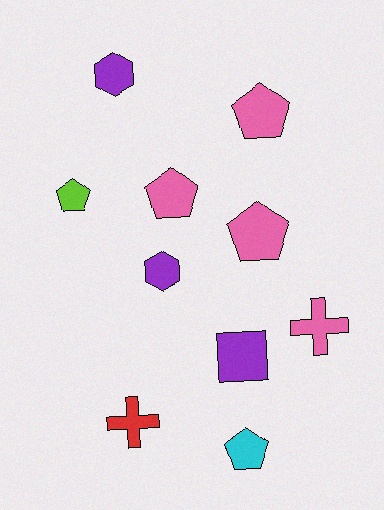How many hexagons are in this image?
There are 2 hexagons.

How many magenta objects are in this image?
There are no magenta objects.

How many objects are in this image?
There are 10 objects.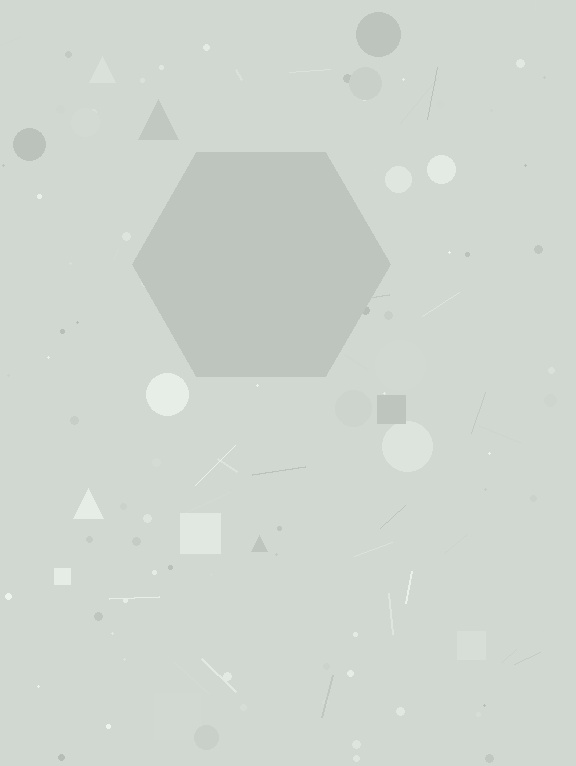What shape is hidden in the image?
A hexagon is hidden in the image.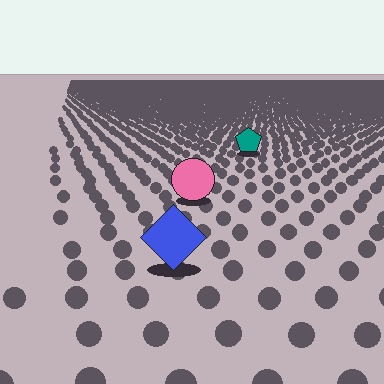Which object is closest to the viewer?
The blue diamond is closest. The texture marks near it are larger and more spread out.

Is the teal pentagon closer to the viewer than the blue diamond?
No. The blue diamond is closer — you can tell from the texture gradient: the ground texture is coarser near it.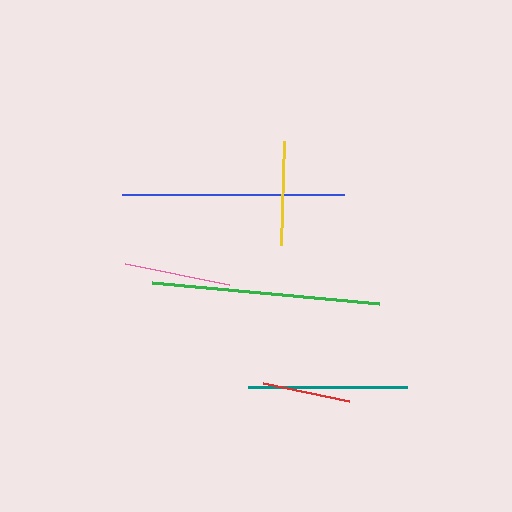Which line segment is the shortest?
The red line is the shortest at approximately 88 pixels.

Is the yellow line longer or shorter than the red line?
The yellow line is longer than the red line.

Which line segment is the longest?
The green line is the longest at approximately 228 pixels.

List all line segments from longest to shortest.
From longest to shortest: green, blue, teal, pink, yellow, red.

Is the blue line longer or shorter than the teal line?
The blue line is longer than the teal line.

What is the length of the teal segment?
The teal segment is approximately 160 pixels long.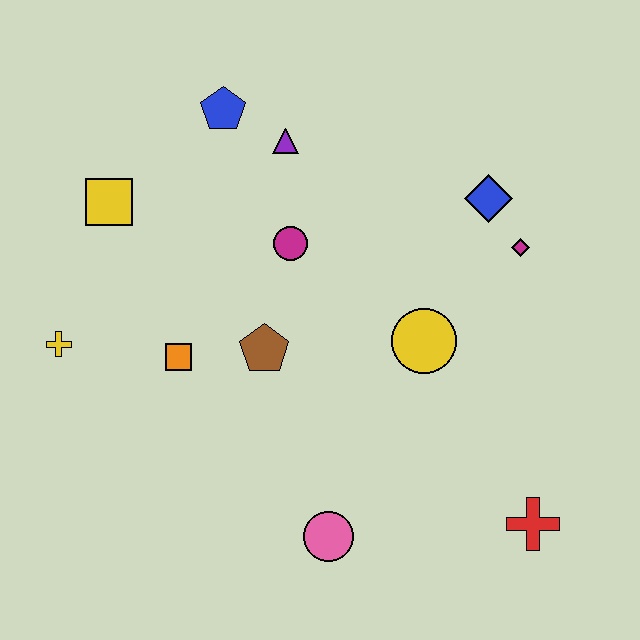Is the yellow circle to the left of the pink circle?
No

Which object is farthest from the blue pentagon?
The red cross is farthest from the blue pentagon.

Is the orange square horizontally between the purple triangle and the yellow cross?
Yes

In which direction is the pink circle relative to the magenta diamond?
The pink circle is below the magenta diamond.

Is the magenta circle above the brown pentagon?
Yes